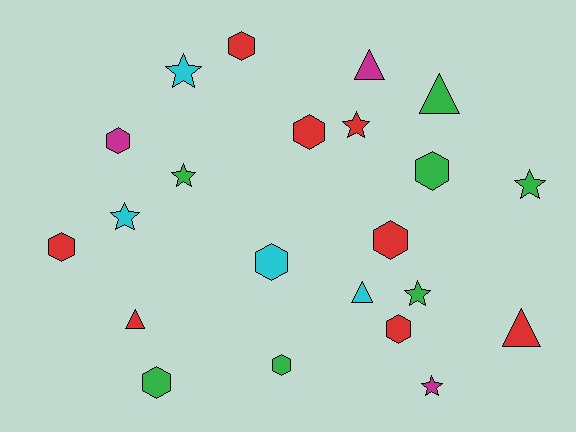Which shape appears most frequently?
Hexagon, with 10 objects.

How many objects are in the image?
There are 22 objects.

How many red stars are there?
There is 1 red star.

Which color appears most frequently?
Red, with 8 objects.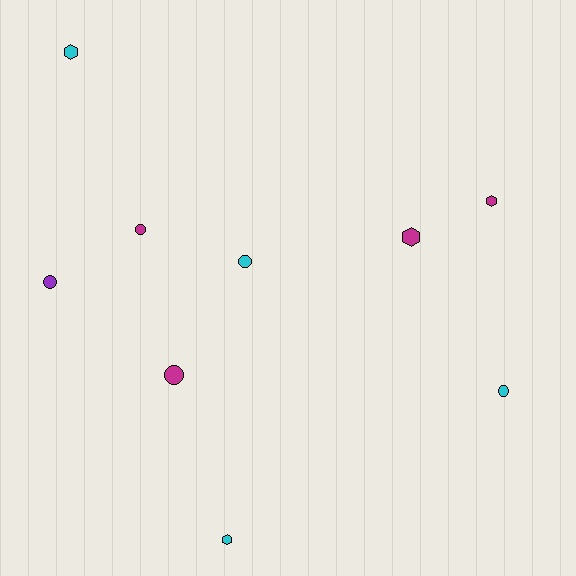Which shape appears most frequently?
Circle, with 5 objects.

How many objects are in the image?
There are 9 objects.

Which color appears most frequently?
Magenta, with 4 objects.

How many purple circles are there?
There is 1 purple circle.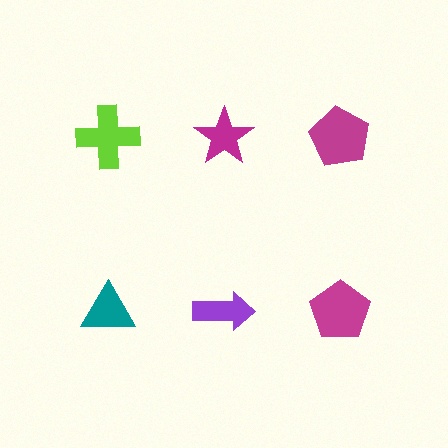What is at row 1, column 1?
A lime cross.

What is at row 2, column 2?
A purple arrow.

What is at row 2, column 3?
A magenta pentagon.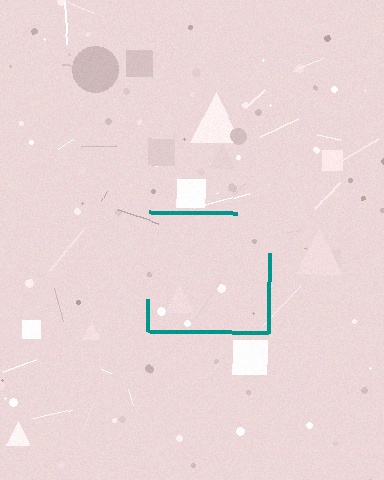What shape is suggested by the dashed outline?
The dashed outline suggests a square.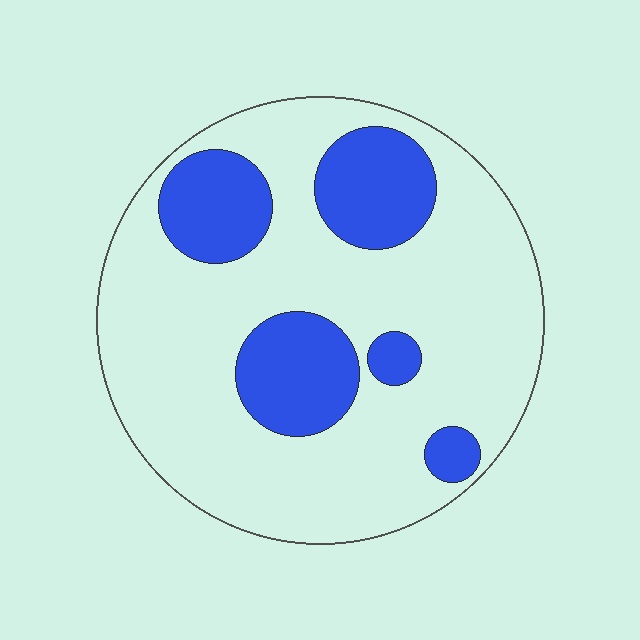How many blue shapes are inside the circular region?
5.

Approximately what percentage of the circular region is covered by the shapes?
Approximately 25%.